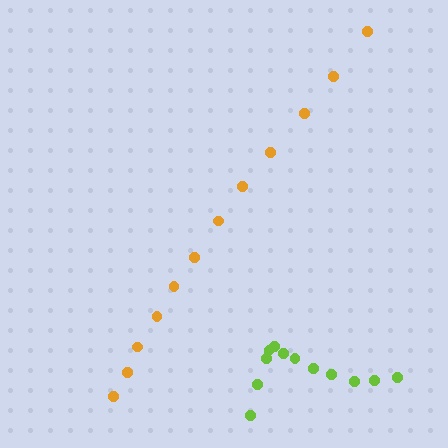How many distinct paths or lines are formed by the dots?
There are 2 distinct paths.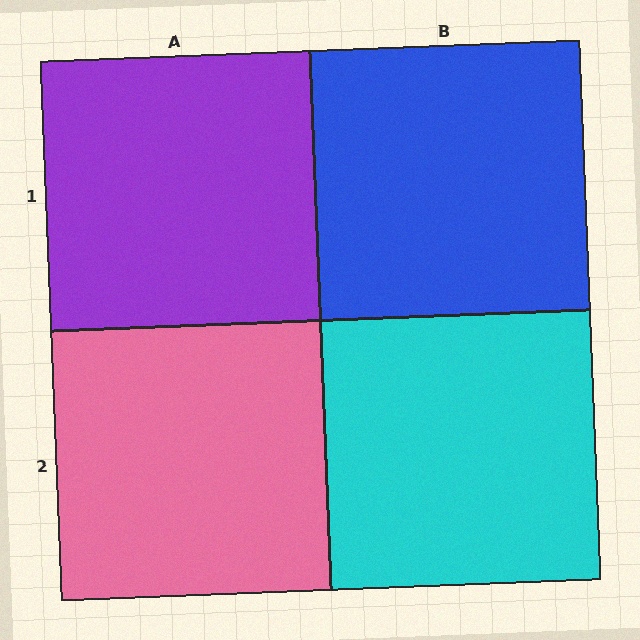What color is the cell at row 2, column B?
Cyan.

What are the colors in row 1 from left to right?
Purple, blue.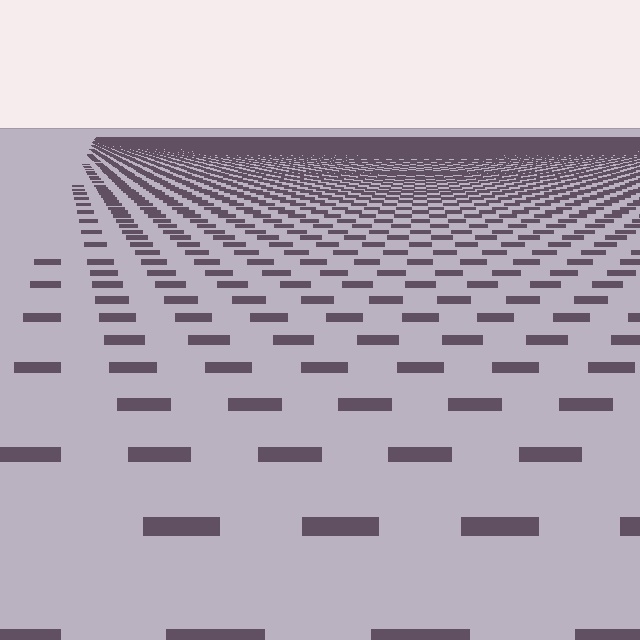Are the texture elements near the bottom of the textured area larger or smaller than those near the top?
Larger. Near the bottom, elements are closer to the viewer and appear at a bigger on-screen size.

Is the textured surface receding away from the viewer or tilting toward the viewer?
The surface is receding away from the viewer. Texture elements get smaller and denser toward the top.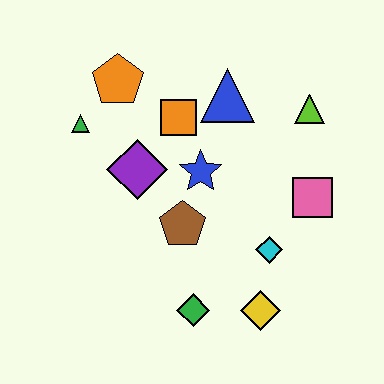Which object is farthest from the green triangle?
The yellow diamond is farthest from the green triangle.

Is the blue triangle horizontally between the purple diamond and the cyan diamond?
Yes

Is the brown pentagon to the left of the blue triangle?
Yes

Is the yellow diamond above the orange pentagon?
No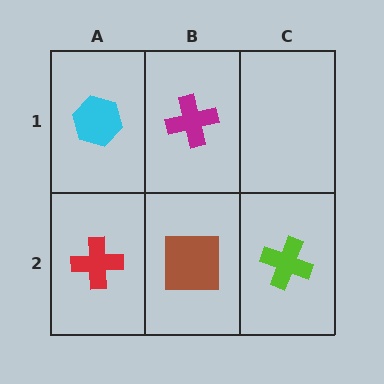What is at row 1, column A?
A cyan hexagon.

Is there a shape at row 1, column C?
No, that cell is empty.